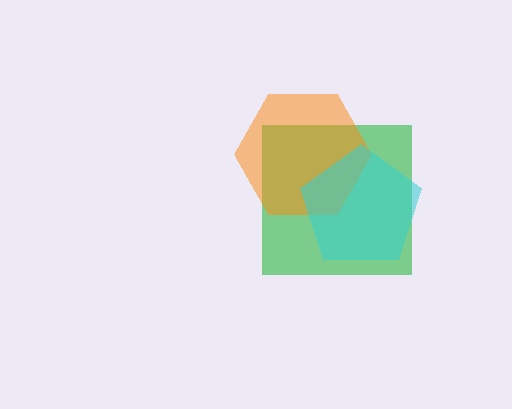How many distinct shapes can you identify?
There are 3 distinct shapes: a green square, an orange hexagon, a cyan pentagon.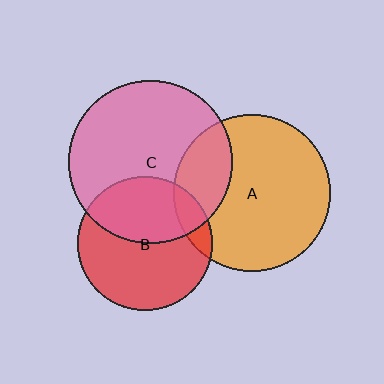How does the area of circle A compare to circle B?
Approximately 1.4 times.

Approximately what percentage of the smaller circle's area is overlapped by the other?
Approximately 25%.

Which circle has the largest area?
Circle C (pink).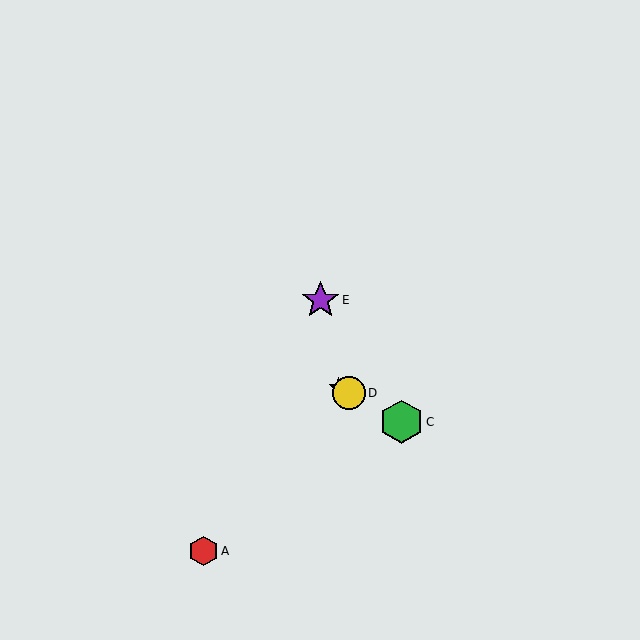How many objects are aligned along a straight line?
3 objects (B, C, D) are aligned along a straight line.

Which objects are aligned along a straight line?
Objects B, C, D are aligned along a straight line.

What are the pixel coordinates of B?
Object B is at (339, 388).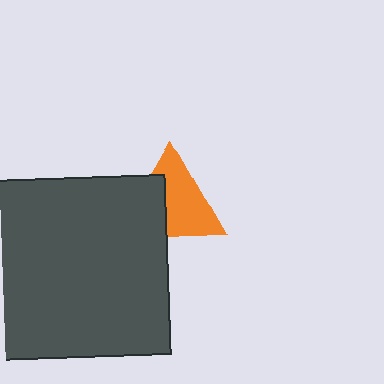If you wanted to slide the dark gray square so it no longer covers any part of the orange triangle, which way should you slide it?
Slide it toward the lower-left — that is the most direct way to separate the two shapes.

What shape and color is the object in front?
The object in front is a dark gray square.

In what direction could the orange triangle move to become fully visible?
The orange triangle could move toward the upper-right. That would shift it out from behind the dark gray square entirely.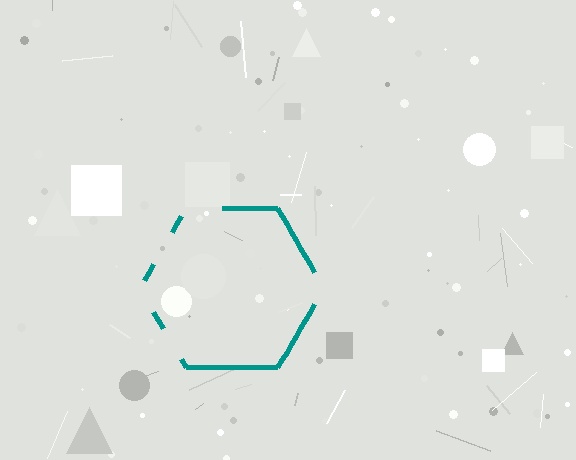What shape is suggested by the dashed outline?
The dashed outline suggests a hexagon.